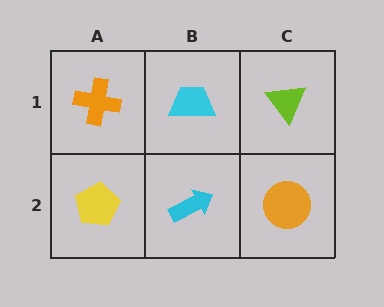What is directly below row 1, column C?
An orange circle.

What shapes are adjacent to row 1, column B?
A cyan arrow (row 2, column B), an orange cross (row 1, column A), a lime triangle (row 1, column C).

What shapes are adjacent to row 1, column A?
A yellow pentagon (row 2, column A), a cyan trapezoid (row 1, column B).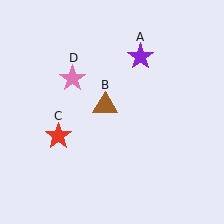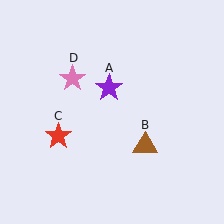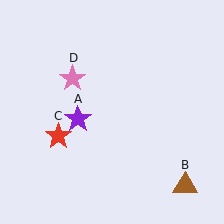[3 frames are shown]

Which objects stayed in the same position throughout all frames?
Red star (object C) and pink star (object D) remained stationary.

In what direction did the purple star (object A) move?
The purple star (object A) moved down and to the left.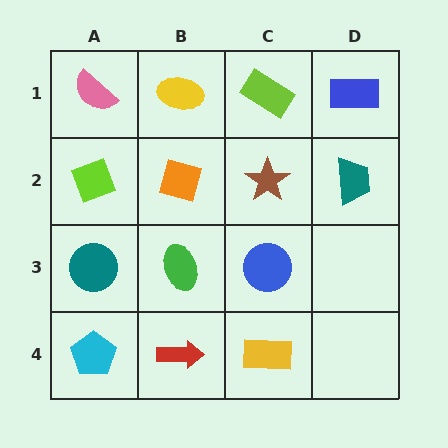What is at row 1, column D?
A blue rectangle.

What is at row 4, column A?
A cyan pentagon.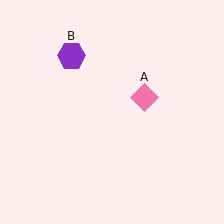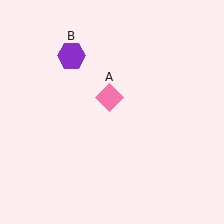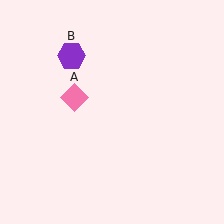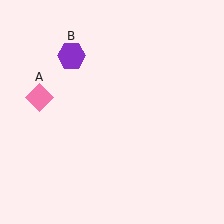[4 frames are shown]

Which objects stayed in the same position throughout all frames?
Purple hexagon (object B) remained stationary.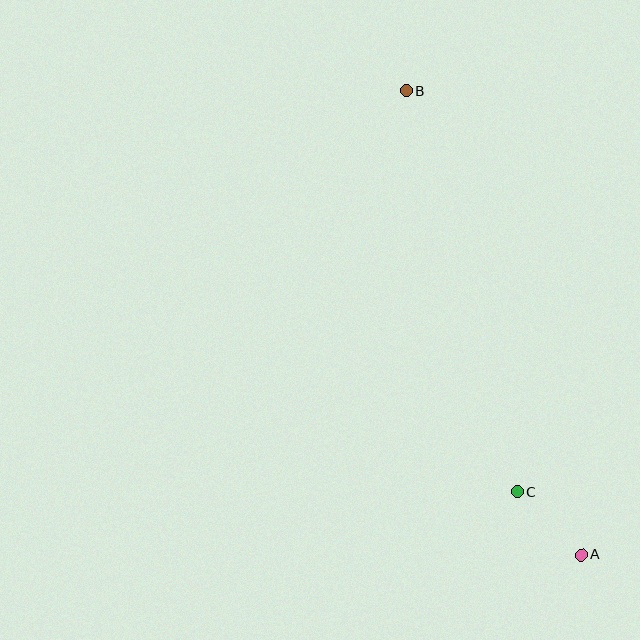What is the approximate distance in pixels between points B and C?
The distance between B and C is approximately 416 pixels.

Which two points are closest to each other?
Points A and C are closest to each other.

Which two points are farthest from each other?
Points A and B are farthest from each other.